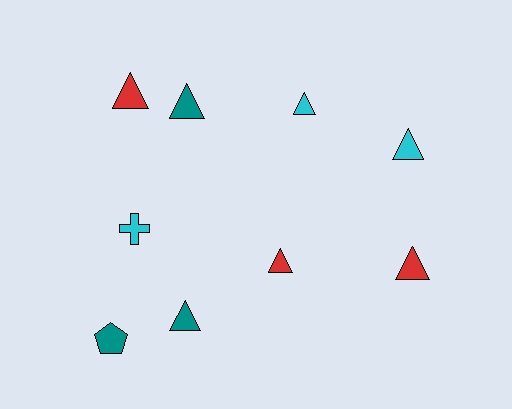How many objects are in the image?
There are 9 objects.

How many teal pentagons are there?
There is 1 teal pentagon.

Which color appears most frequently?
Cyan, with 3 objects.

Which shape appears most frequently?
Triangle, with 7 objects.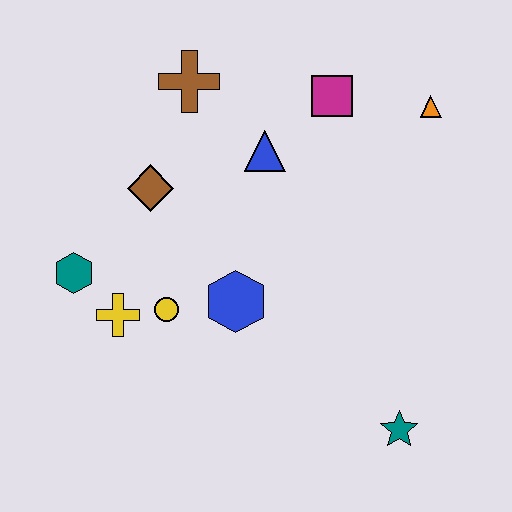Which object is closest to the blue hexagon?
The yellow circle is closest to the blue hexagon.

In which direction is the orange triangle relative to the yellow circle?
The orange triangle is to the right of the yellow circle.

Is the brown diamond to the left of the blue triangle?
Yes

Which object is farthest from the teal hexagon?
The orange triangle is farthest from the teal hexagon.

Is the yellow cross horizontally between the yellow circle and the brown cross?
No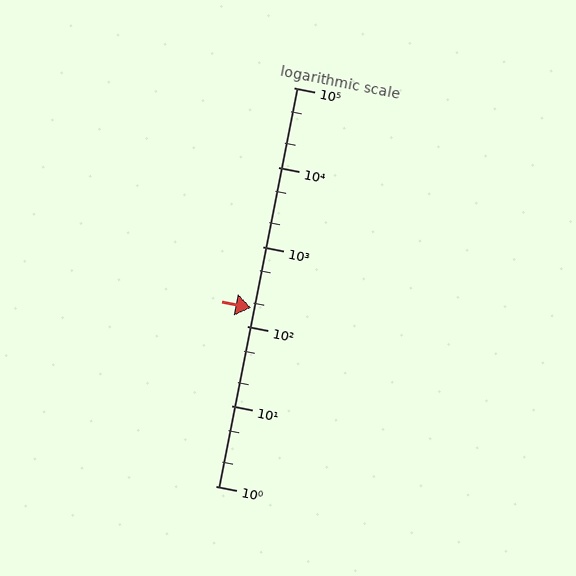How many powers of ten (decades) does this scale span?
The scale spans 5 decades, from 1 to 100000.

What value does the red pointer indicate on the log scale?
The pointer indicates approximately 170.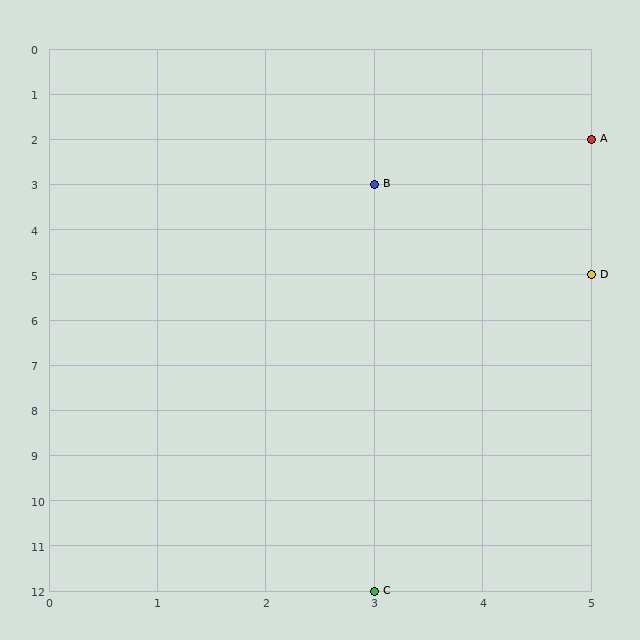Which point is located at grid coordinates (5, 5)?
Point D is at (5, 5).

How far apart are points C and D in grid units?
Points C and D are 2 columns and 7 rows apart (about 7.3 grid units diagonally).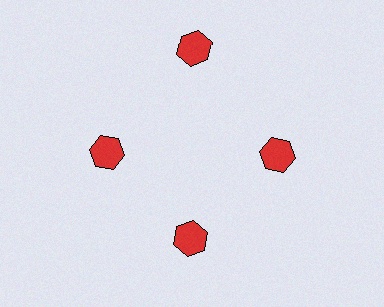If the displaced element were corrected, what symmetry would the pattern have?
It would have 4-fold rotational symmetry — the pattern would map onto itself every 90 degrees.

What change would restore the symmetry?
The symmetry would be restored by moving it inward, back onto the ring so that all 4 hexagons sit at equal angles and equal distance from the center.